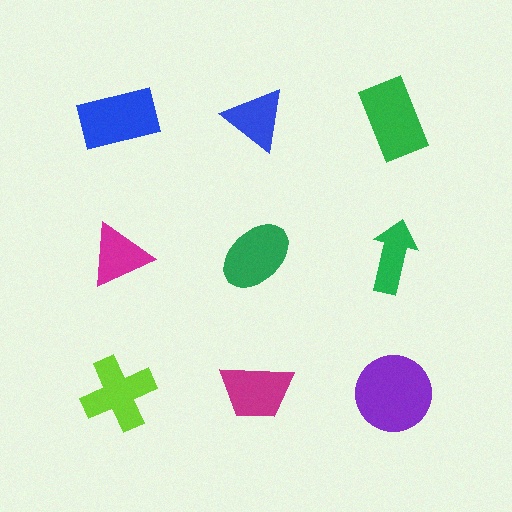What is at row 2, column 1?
A magenta triangle.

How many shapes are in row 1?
3 shapes.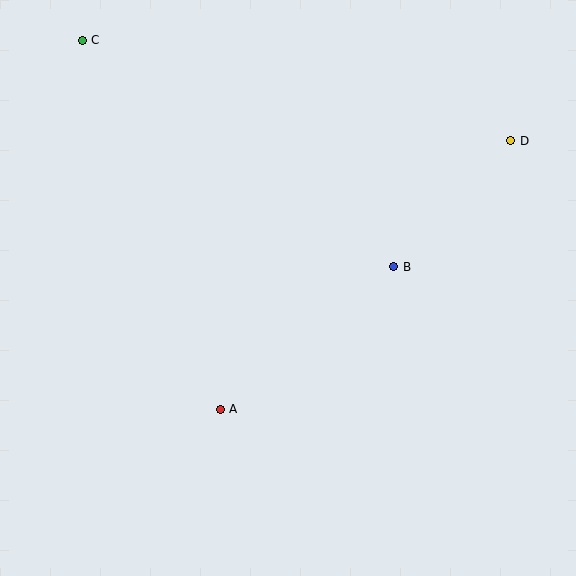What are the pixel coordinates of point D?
Point D is at (511, 141).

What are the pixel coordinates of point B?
Point B is at (394, 267).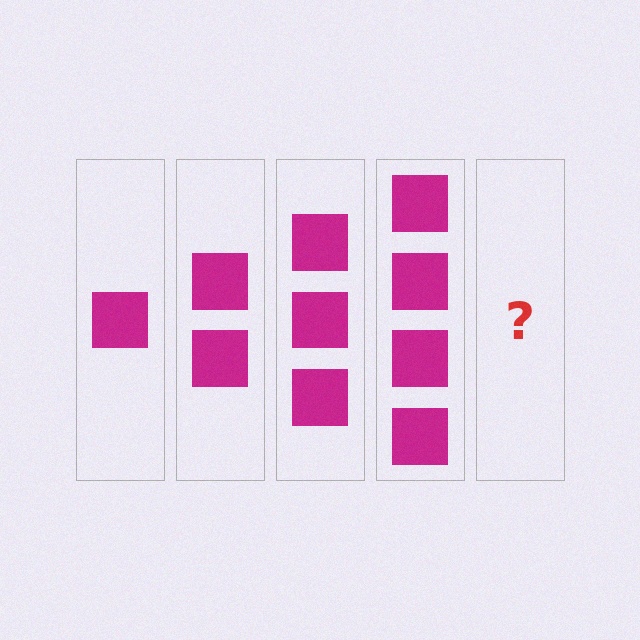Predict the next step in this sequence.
The next step is 5 squares.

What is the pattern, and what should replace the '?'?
The pattern is that each step adds one more square. The '?' should be 5 squares.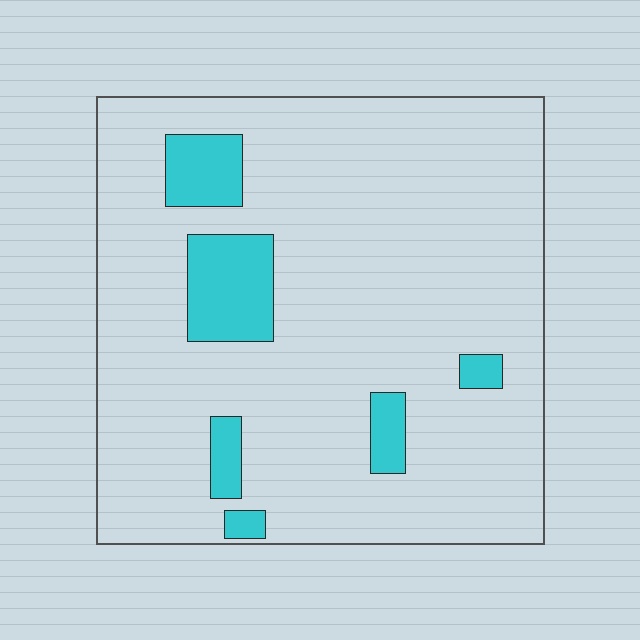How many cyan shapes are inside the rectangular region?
6.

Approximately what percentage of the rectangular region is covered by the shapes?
Approximately 10%.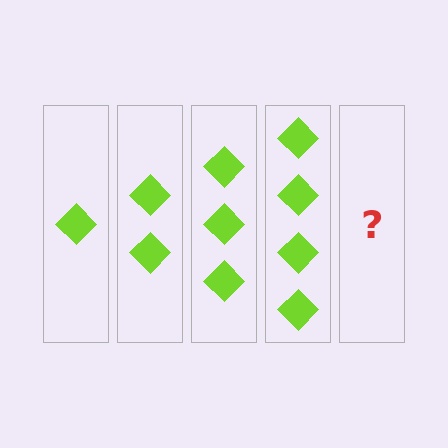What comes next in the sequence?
The next element should be 5 diamonds.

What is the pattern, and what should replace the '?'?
The pattern is that each step adds one more diamond. The '?' should be 5 diamonds.